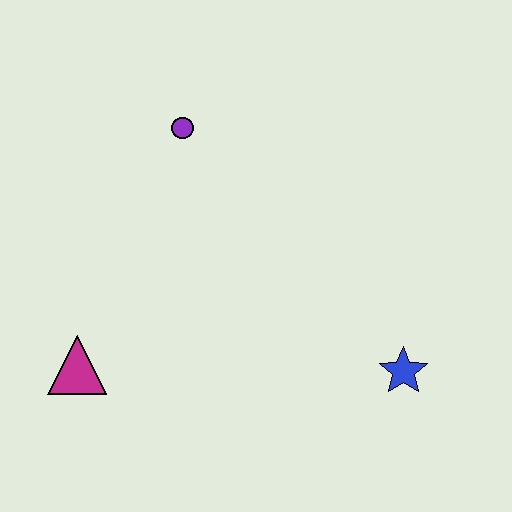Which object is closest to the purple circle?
The magenta triangle is closest to the purple circle.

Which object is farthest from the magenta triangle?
The blue star is farthest from the magenta triangle.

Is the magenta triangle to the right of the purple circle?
No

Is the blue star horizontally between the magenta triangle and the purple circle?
No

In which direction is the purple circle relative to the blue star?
The purple circle is above the blue star.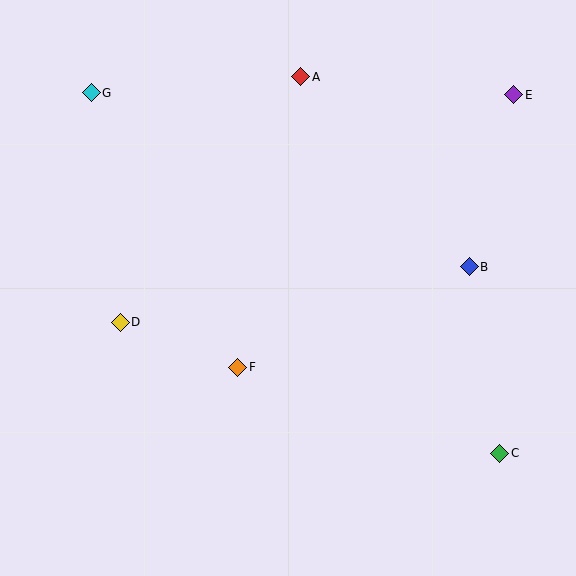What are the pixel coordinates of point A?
Point A is at (301, 77).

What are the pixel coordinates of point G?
Point G is at (91, 93).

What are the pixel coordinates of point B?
Point B is at (469, 267).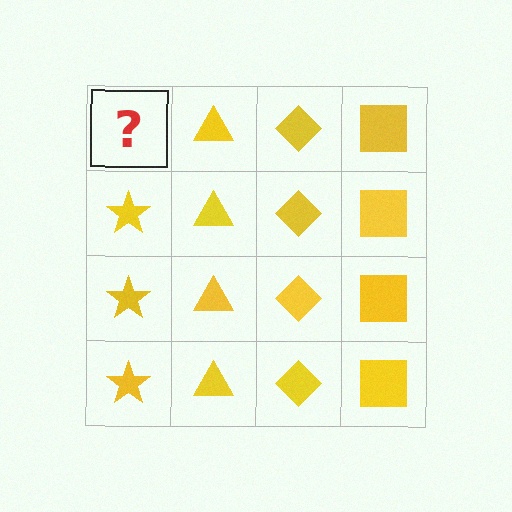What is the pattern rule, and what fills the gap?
The rule is that each column has a consistent shape. The gap should be filled with a yellow star.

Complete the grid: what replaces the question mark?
The question mark should be replaced with a yellow star.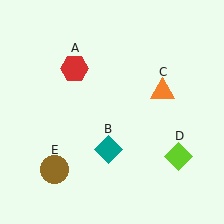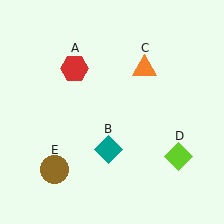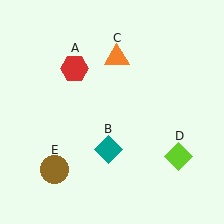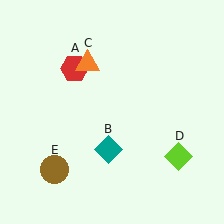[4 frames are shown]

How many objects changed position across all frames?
1 object changed position: orange triangle (object C).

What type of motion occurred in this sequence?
The orange triangle (object C) rotated counterclockwise around the center of the scene.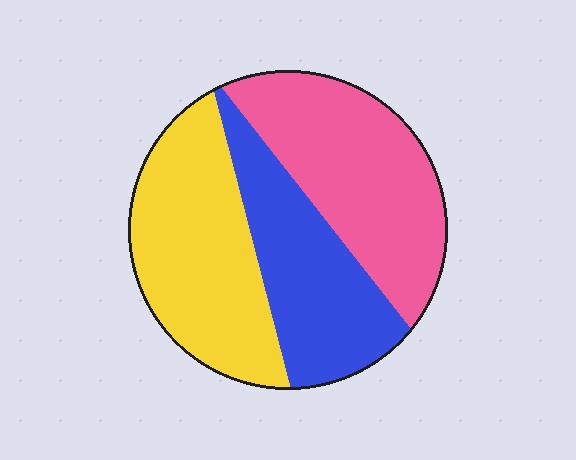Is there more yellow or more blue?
Yellow.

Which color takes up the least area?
Blue, at roughly 30%.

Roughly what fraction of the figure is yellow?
Yellow covers 35% of the figure.